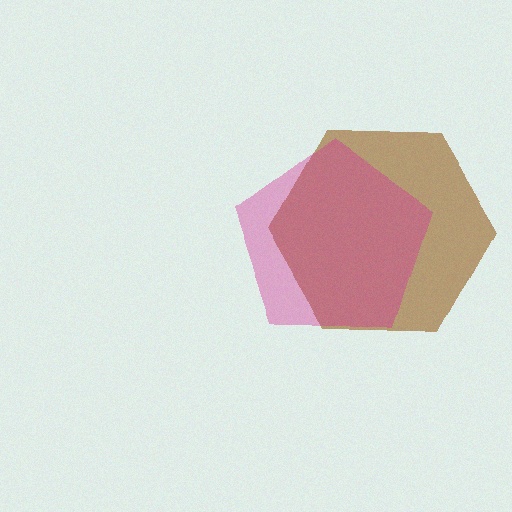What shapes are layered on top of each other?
The layered shapes are: a brown hexagon, a magenta pentagon.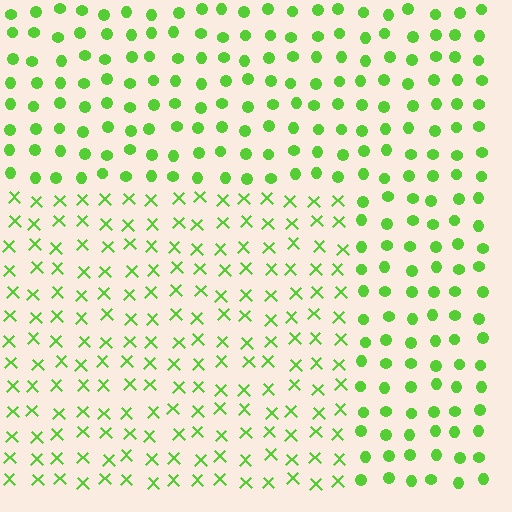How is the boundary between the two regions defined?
The boundary is defined by a change in element shape: X marks inside vs. circles outside. All elements share the same color and spacing.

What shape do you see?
I see a rectangle.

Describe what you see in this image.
The image is filled with small lime elements arranged in a uniform grid. A rectangle-shaped region contains X marks, while the surrounding area contains circles. The boundary is defined purely by the change in element shape.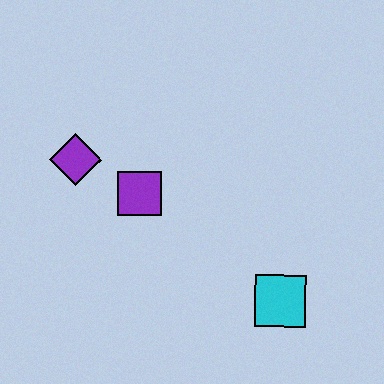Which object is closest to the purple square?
The purple diamond is closest to the purple square.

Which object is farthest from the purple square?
The cyan square is farthest from the purple square.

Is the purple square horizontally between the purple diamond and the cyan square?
Yes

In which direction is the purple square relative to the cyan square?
The purple square is to the left of the cyan square.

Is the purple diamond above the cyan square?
Yes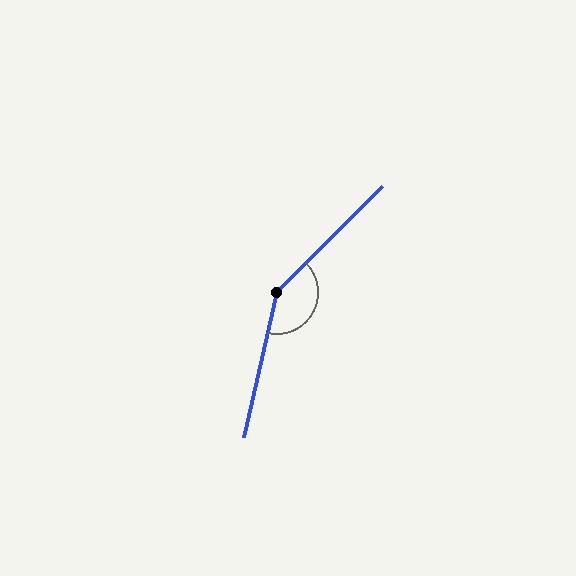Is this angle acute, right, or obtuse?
It is obtuse.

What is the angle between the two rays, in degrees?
Approximately 148 degrees.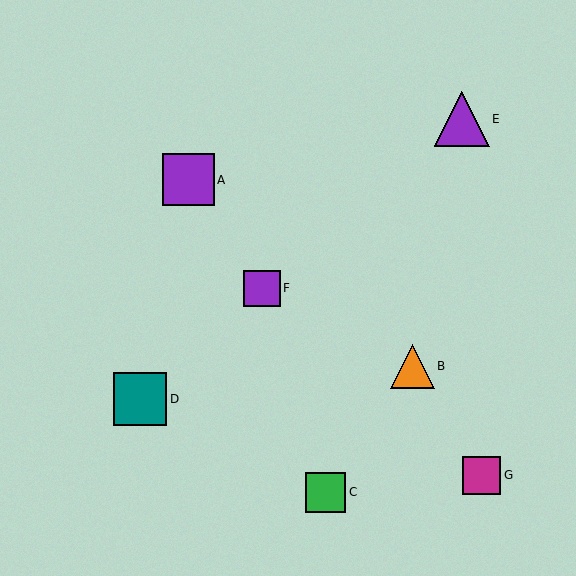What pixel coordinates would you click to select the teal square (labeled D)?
Click at (140, 399) to select the teal square D.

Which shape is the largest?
The purple triangle (labeled E) is the largest.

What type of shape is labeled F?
Shape F is a purple square.